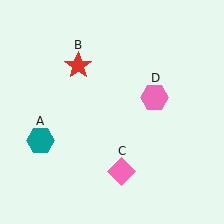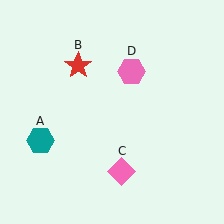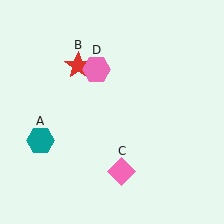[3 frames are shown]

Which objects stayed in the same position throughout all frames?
Teal hexagon (object A) and red star (object B) and pink diamond (object C) remained stationary.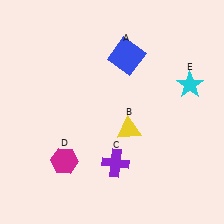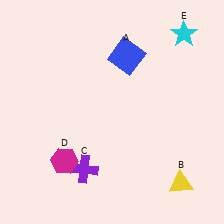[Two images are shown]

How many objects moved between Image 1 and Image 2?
3 objects moved between the two images.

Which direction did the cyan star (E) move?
The cyan star (E) moved up.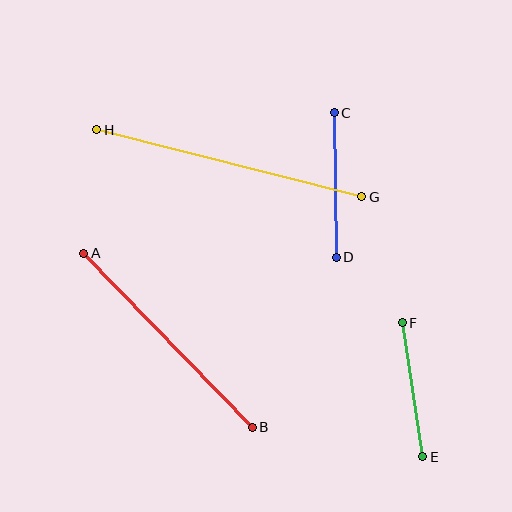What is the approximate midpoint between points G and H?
The midpoint is at approximately (229, 163) pixels.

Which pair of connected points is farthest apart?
Points G and H are farthest apart.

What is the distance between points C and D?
The distance is approximately 144 pixels.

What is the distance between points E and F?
The distance is approximately 135 pixels.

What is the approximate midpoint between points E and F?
The midpoint is at approximately (412, 390) pixels.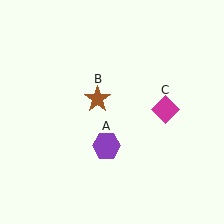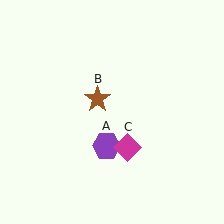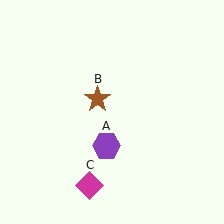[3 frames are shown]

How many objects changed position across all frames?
1 object changed position: magenta diamond (object C).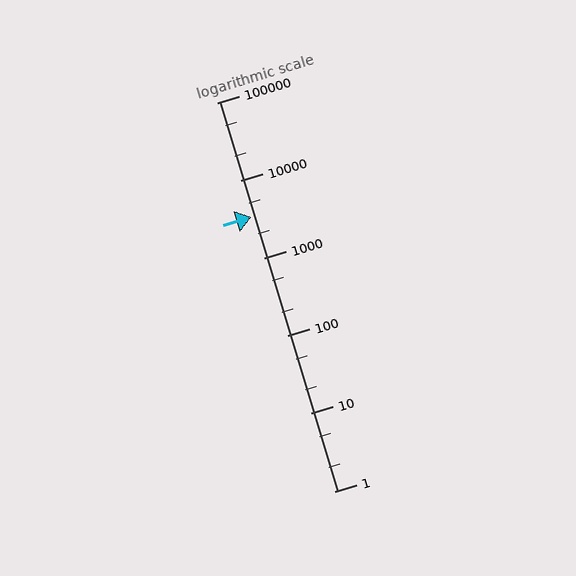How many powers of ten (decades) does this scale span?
The scale spans 5 decades, from 1 to 100000.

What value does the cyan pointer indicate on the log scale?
The pointer indicates approximately 3400.